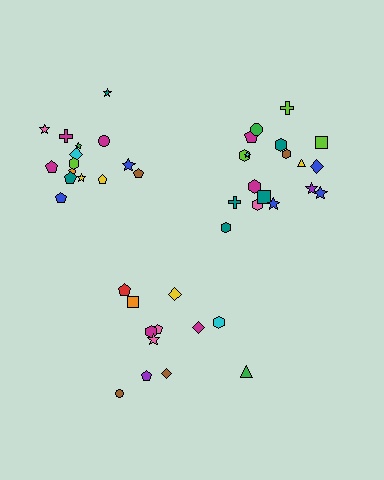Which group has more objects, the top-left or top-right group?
The top-right group.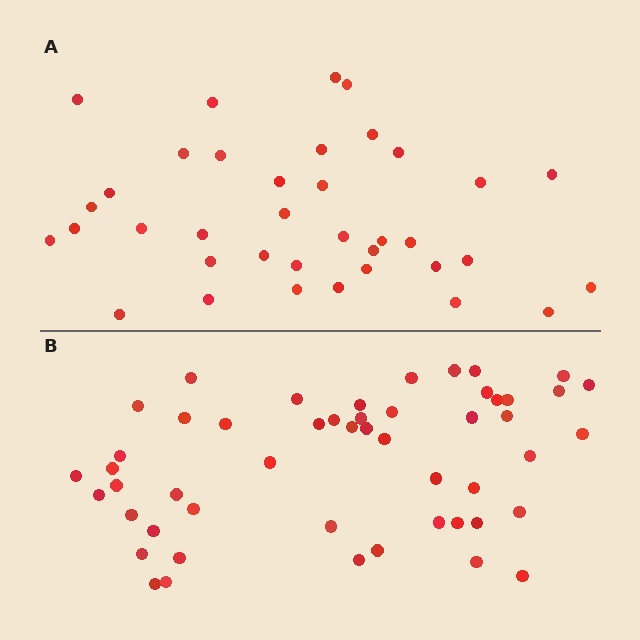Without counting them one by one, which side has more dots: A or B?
Region B (the bottom region) has more dots.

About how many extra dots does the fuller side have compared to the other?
Region B has approximately 15 more dots than region A.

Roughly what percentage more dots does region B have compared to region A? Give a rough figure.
About 40% more.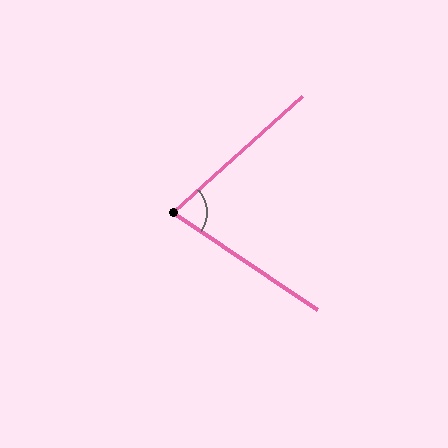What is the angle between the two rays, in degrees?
Approximately 76 degrees.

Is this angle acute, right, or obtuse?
It is acute.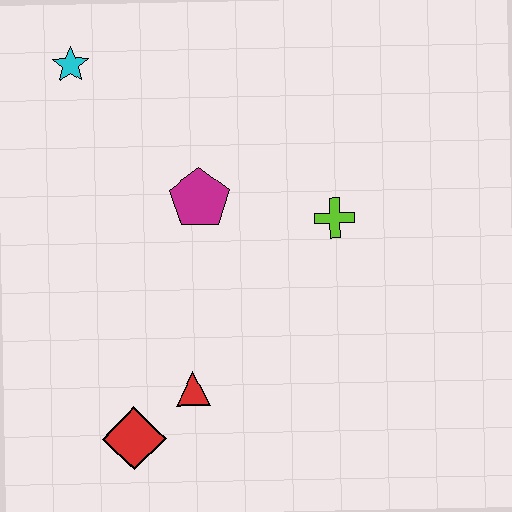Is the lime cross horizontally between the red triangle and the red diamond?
No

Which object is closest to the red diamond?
The red triangle is closest to the red diamond.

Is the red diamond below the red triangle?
Yes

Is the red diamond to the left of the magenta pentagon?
Yes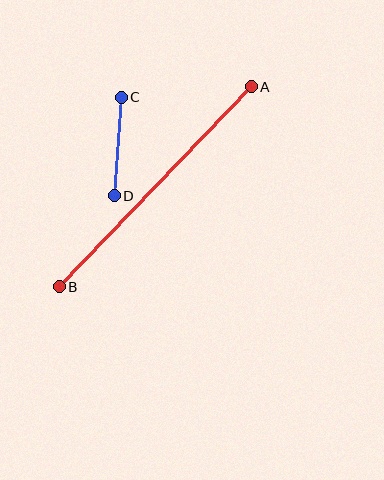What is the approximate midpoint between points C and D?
The midpoint is at approximately (118, 146) pixels.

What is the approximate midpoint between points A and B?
The midpoint is at approximately (155, 187) pixels.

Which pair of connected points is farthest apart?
Points A and B are farthest apart.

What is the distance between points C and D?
The distance is approximately 99 pixels.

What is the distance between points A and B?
The distance is approximately 277 pixels.